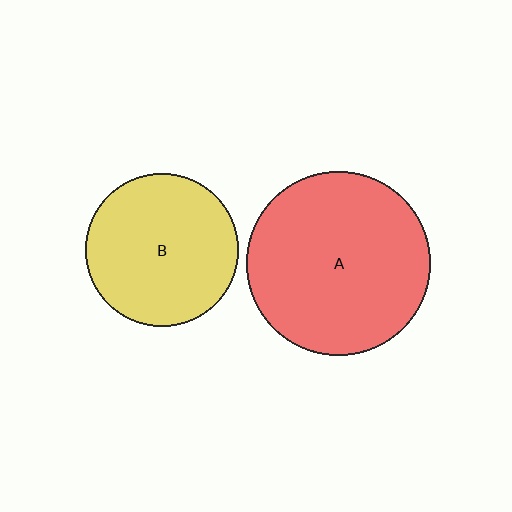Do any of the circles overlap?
No, none of the circles overlap.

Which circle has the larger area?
Circle A (red).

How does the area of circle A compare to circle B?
Approximately 1.5 times.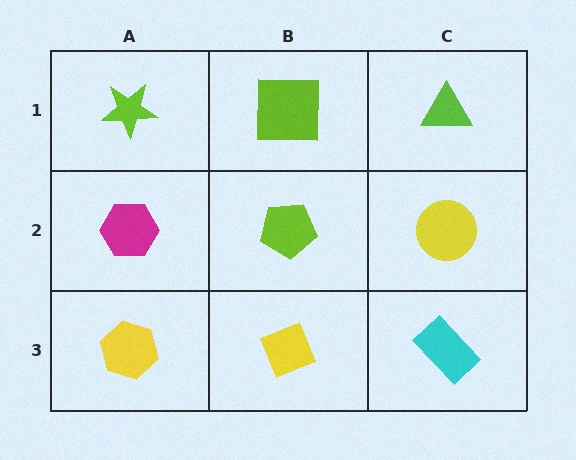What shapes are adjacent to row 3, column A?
A magenta hexagon (row 2, column A), a yellow diamond (row 3, column B).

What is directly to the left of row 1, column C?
A lime square.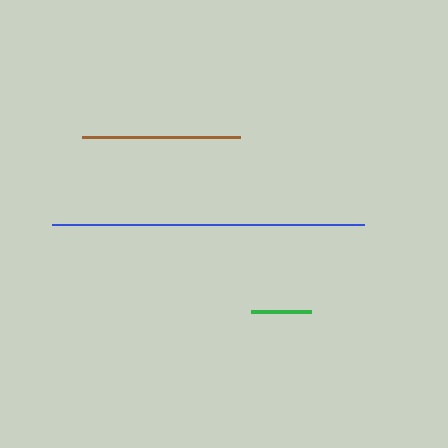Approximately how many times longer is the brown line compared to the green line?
The brown line is approximately 2.6 times the length of the green line.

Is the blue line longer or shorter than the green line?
The blue line is longer than the green line.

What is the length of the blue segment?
The blue segment is approximately 313 pixels long.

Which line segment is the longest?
The blue line is the longest at approximately 313 pixels.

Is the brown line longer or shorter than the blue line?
The blue line is longer than the brown line.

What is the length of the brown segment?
The brown segment is approximately 158 pixels long.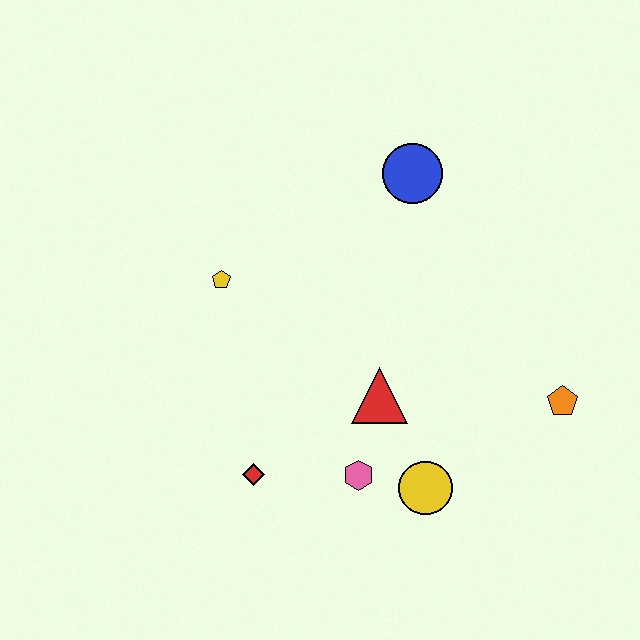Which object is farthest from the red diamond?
The blue circle is farthest from the red diamond.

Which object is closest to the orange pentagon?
The yellow circle is closest to the orange pentagon.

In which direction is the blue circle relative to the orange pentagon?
The blue circle is above the orange pentagon.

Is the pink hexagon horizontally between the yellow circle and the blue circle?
No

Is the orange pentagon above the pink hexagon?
Yes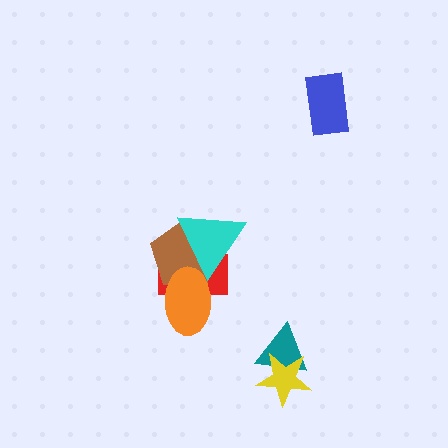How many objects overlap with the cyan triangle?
3 objects overlap with the cyan triangle.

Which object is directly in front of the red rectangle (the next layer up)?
The brown pentagon is directly in front of the red rectangle.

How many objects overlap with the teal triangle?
1 object overlaps with the teal triangle.